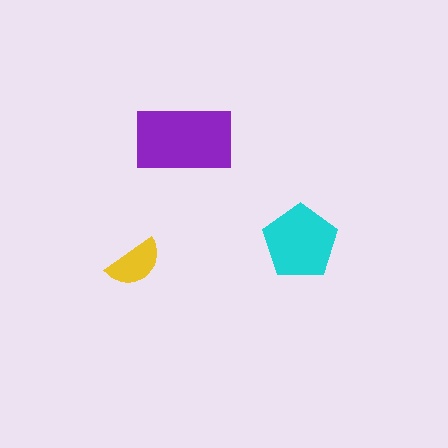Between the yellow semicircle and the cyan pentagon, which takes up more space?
The cyan pentagon.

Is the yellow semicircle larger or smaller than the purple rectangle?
Smaller.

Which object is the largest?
The purple rectangle.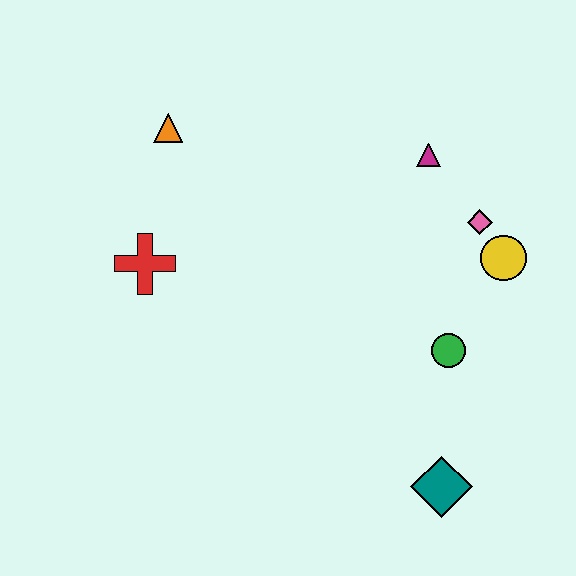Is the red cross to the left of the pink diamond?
Yes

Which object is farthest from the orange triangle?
The teal diamond is farthest from the orange triangle.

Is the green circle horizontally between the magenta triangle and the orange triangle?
No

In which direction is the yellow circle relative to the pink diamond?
The yellow circle is below the pink diamond.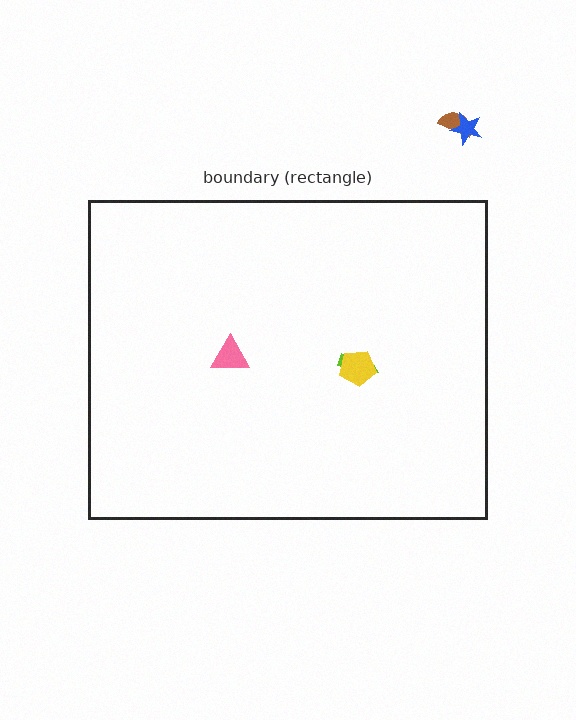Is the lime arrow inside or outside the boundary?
Inside.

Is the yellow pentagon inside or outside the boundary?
Inside.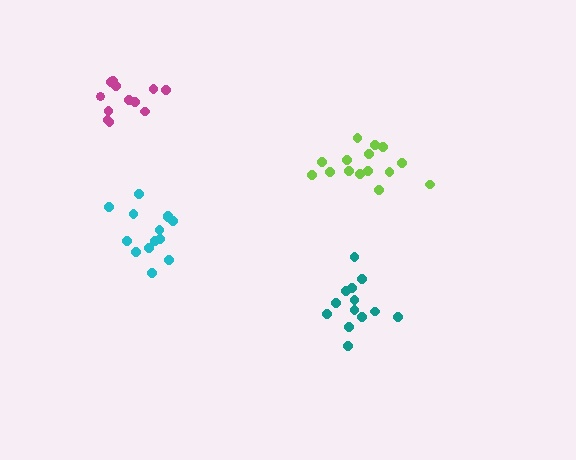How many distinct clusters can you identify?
There are 4 distinct clusters.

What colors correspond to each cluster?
The clusters are colored: cyan, teal, lime, magenta.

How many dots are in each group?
Group 1: 14 dots, Group 2: 13 dots, Group 3: 15 dots, Group 4: 12 dots (54 total).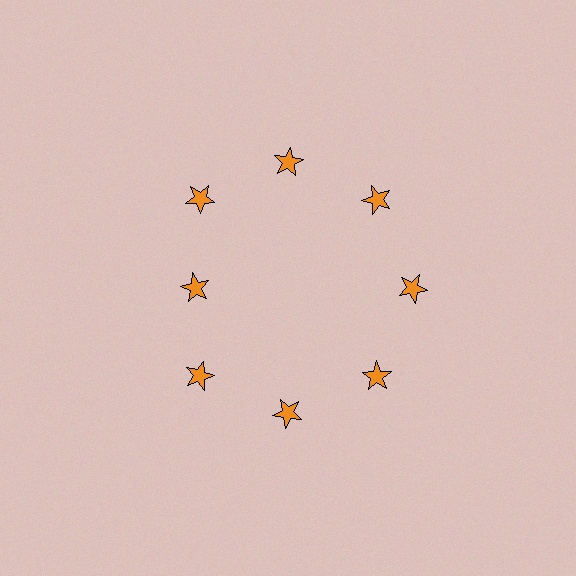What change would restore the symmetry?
The symmetry would be restored by moving it outward, back onto the ring so that all 8 stars sit at equal angles and equal distance from the center.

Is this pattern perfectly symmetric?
No. The 8 orange stars are arranged in a ring, but one element near the 9 o'clock position is pulled inward toward the center, breaking the 8-fold rotational symmetry.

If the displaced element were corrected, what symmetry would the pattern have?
It would have 8-fold rotational symmetry — the pattern would map onto itself every 45 degrees.